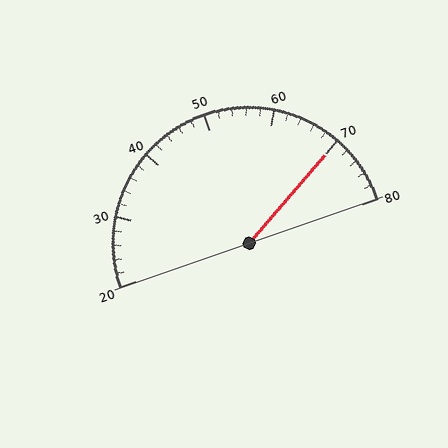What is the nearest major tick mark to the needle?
The nearest major tick mark is 70.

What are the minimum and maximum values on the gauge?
The gauge ranges from 20 to 80.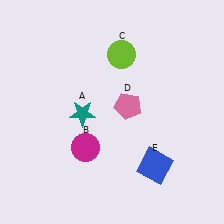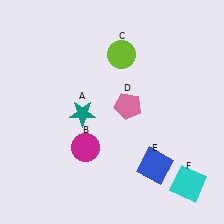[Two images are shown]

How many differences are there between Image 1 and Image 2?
There is 1 difference between the two images.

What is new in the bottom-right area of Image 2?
A cyan square (F) was added in the bottom-right area of Image 2.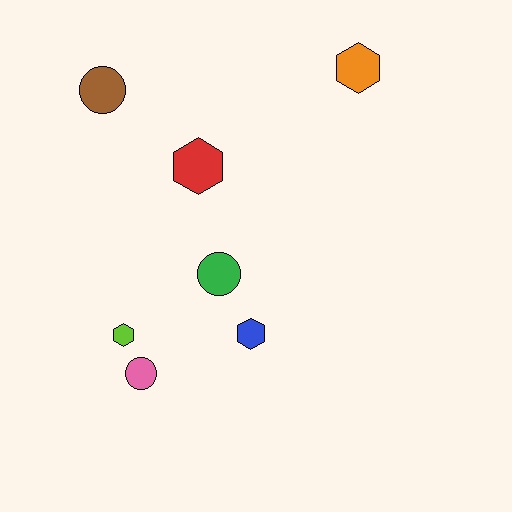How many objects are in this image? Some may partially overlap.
There are 7 objects.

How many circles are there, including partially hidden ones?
There are 3 circles.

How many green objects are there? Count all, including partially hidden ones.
There is 1 green object.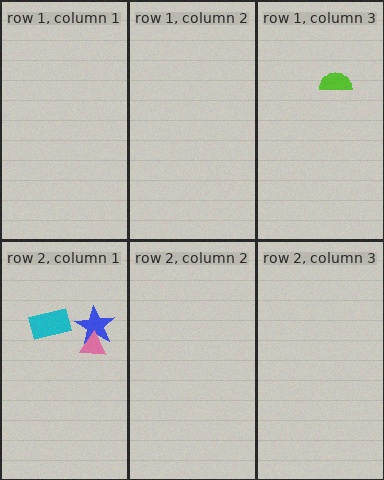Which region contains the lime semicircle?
The row 1, column 3 region.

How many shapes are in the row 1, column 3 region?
1.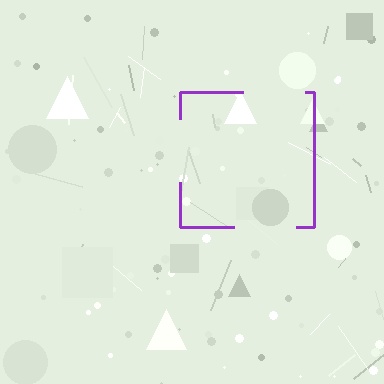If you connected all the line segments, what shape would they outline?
They would outline a square.